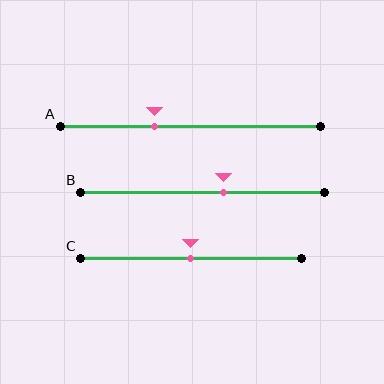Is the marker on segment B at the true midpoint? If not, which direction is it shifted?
No, the marker on segment B is shifted to the right by about 9% of the segment length.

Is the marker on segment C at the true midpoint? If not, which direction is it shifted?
Yes, the marker on segment C is at the true midpoint.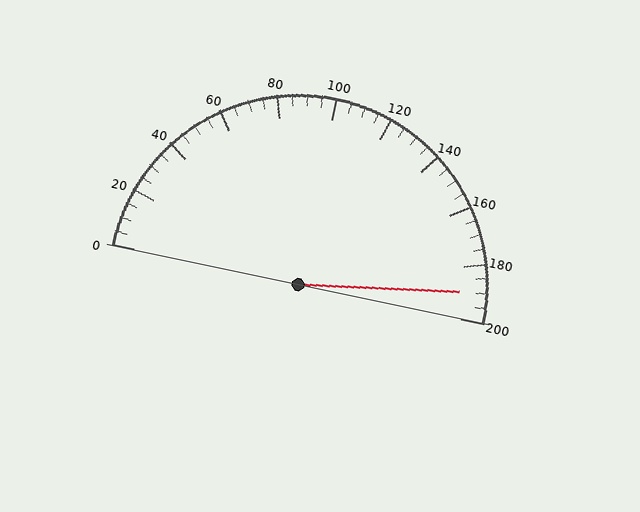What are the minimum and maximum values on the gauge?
The gauge ranges from 0 to 200.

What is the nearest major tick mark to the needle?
The nearest major tick mark is 200.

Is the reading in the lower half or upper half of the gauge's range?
The reading is in the upper half of the range (0 to 200).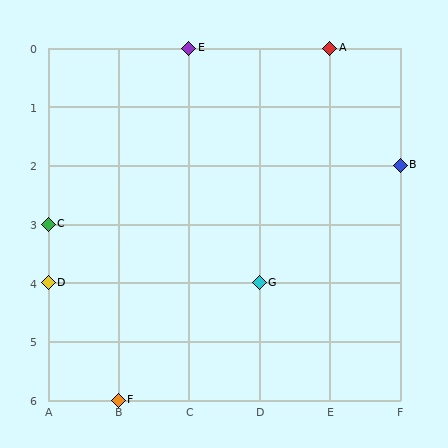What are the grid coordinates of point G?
Point G is at grid coordinates (D, 4).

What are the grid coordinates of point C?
Point C is at grid coordinates (A, 3).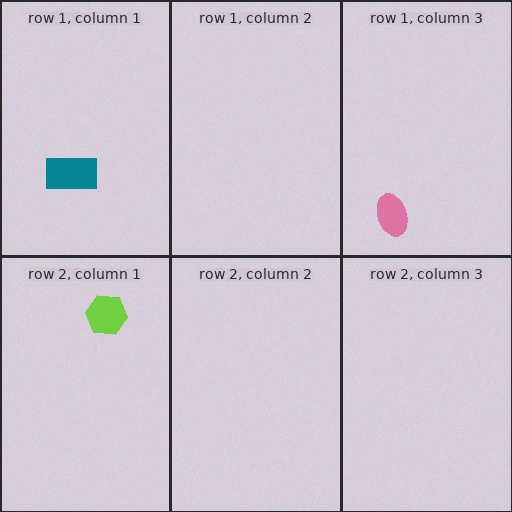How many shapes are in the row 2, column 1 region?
1.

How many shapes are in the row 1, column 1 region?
1.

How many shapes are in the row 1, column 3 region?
1.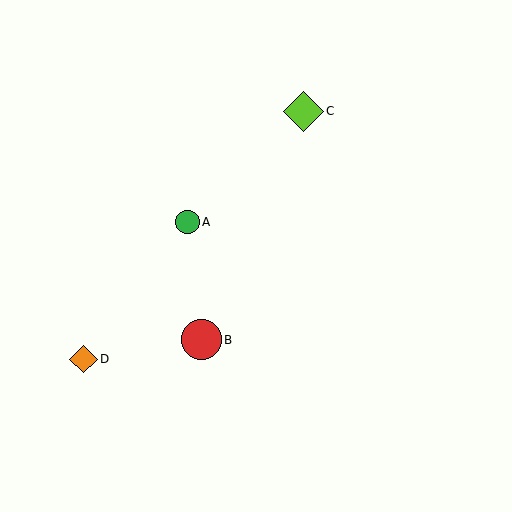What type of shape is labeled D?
Shape D is an orange diamond.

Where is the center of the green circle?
The center of the green circle is at (187, 222).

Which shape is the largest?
The red circle (labeled B) is the largest.